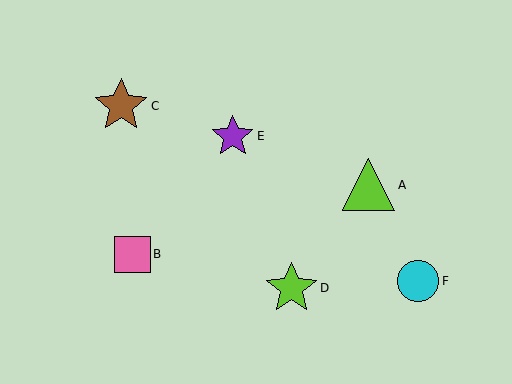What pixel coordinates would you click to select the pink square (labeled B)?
Click at (132, 254) to select the pink square B.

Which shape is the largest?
The brown star (labeled C) is the largest.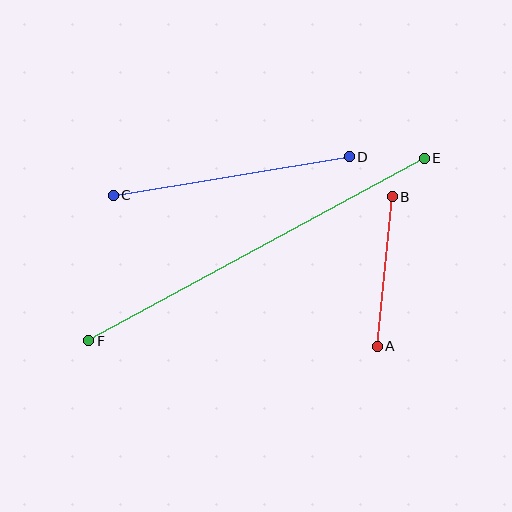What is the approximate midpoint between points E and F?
The midpoint is at approximately (256, 250) pixels.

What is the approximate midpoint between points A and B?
The midpoint is at approximately (385, 272) pixels.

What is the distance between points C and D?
The distance is approximately 239 pixels.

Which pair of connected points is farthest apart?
Points E and F are farthest apart.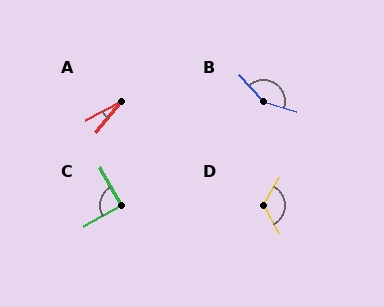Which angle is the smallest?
A, at approximately 23 degrees.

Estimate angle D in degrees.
Approximately 121 degrees.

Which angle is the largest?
B, at approximately 148 degrees.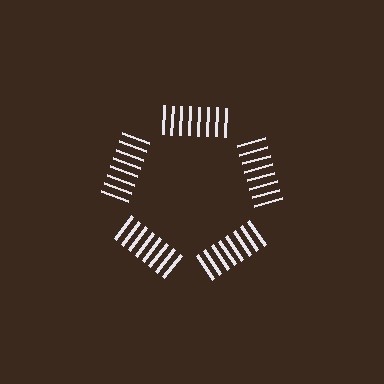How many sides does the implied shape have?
5 sides — the line-ends trace a pentagon.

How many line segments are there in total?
40 — 8 along each of the 5 edges.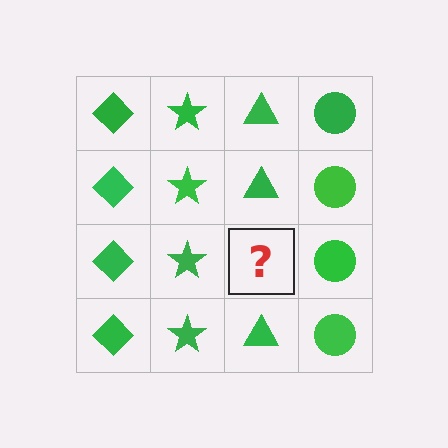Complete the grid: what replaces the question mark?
The question mark should be replaced with a green triangle.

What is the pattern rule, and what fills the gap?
The rule is that each column has a consistent shape. The gap should be filled with a green triangle.